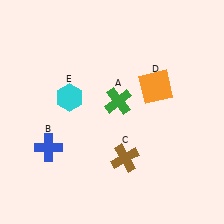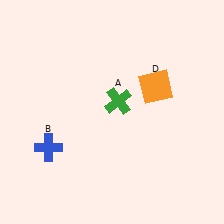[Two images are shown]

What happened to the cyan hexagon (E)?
The cyan hexagon (E) was removed in Image 2. It was in the top-left area of Image 1.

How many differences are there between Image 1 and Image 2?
There are 2 differences between the two images.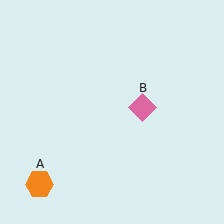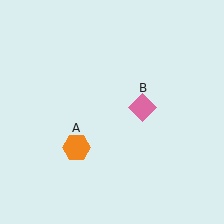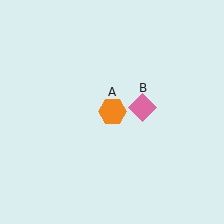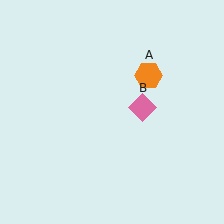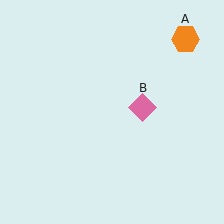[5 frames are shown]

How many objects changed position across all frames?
1 object changed position: orange hexagon (object A).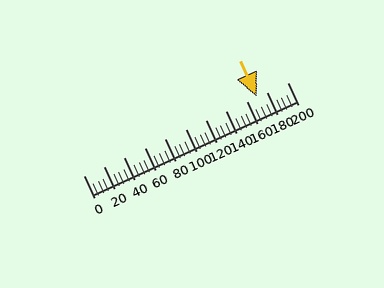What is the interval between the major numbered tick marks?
The major tick marks are spaced 20 units apart.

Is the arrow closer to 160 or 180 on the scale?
The arrow is closer to 180.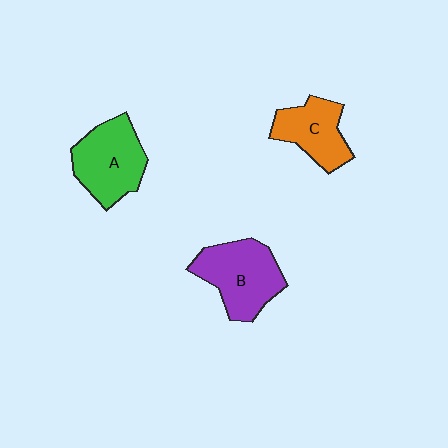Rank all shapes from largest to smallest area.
From largest to smallest: B (purple), A (green), C (orange).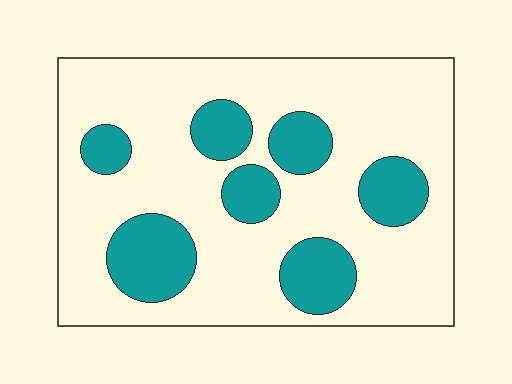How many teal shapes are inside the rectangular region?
7.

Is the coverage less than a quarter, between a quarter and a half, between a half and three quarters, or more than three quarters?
Less than a quarter.